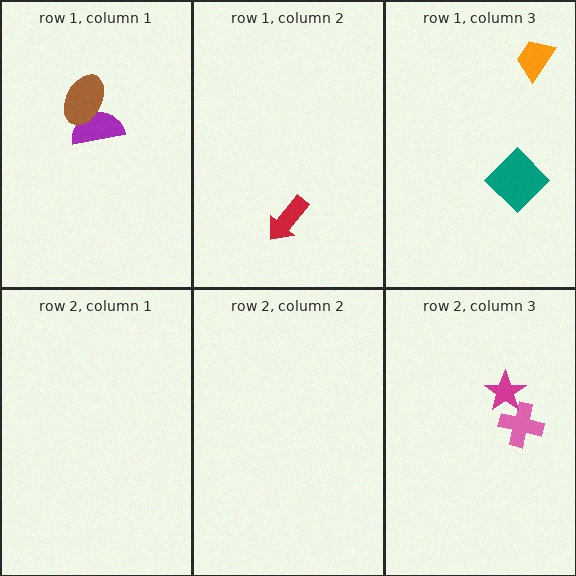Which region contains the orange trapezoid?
The row 1, column 3 region.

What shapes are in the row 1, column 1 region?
The purple semicircle, the brown ellipse.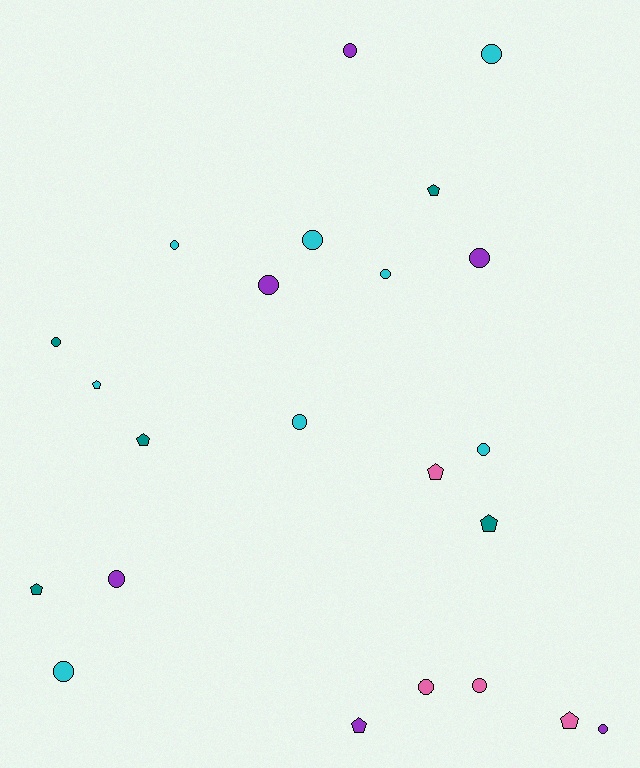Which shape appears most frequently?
Circle, with 15 objects.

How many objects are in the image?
There are 23 objects.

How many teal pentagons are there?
There are 4 teal pentagons.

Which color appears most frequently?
Cyan, with 8 objects.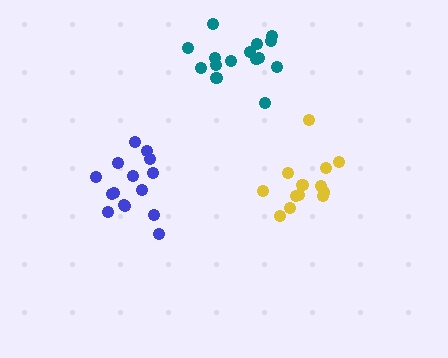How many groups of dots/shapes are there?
There are 3 groups.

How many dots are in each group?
Group 1: 15 dots, Group 2: 13 dots, Group 3: 15 dots (43 total).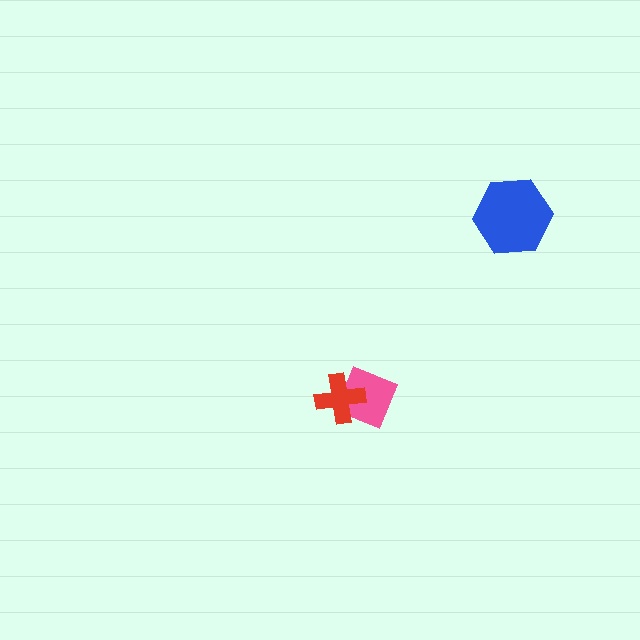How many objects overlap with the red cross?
1 object overlaps with the red cross.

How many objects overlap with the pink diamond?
1 object overlaps with the pink diamond.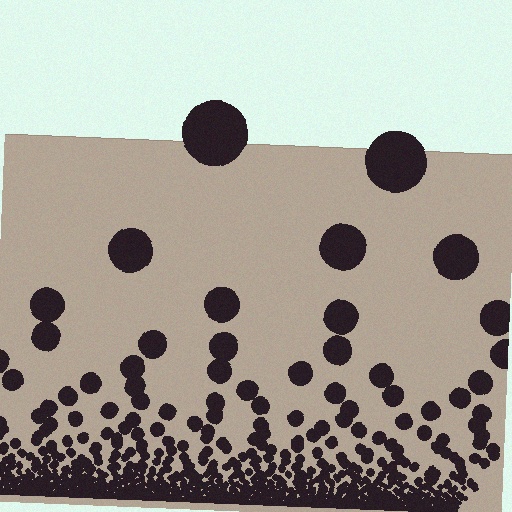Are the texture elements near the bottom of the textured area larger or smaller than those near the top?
Smaller. The gradient is inverted — elements near the bottom are smaller and denser.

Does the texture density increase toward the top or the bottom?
Density increases toward the bottom.